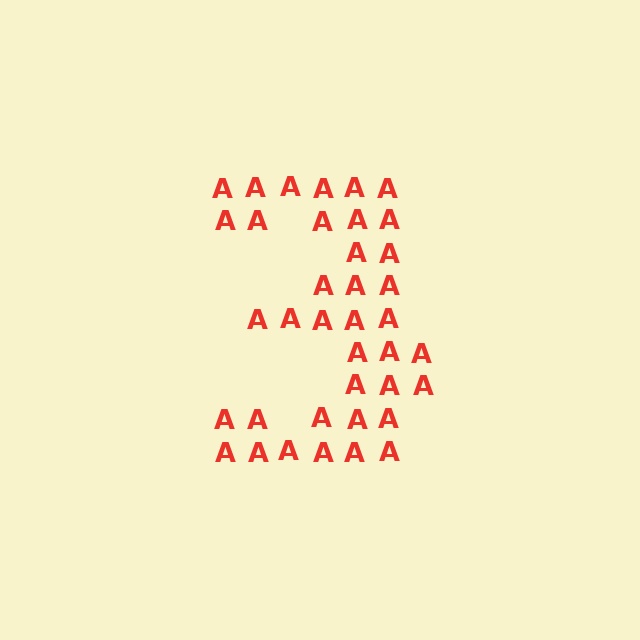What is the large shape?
The large shape is the digit 3.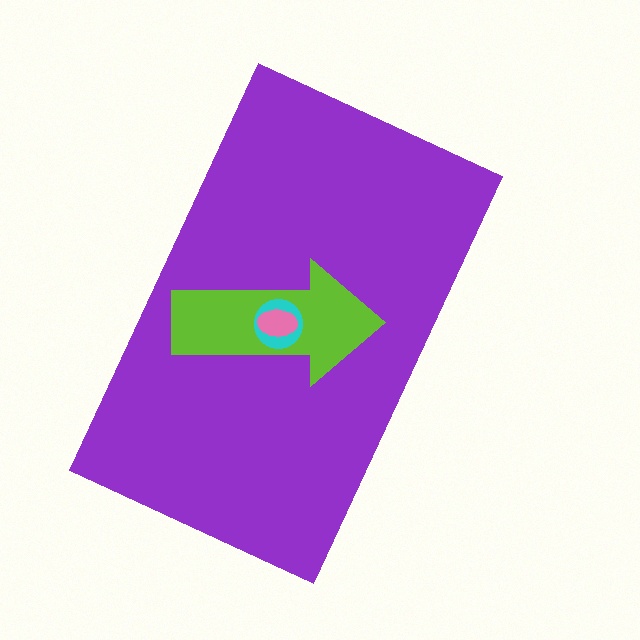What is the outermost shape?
The purple rectangle.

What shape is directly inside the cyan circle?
The pink ellipse.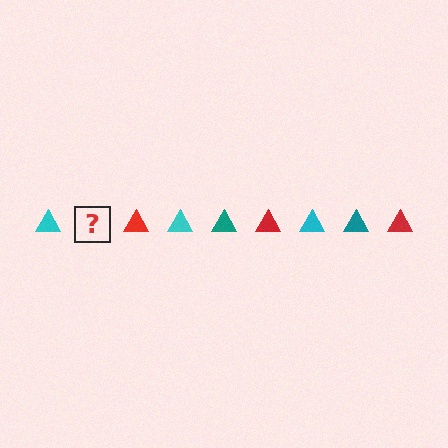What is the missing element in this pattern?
The missing element is a teal triangle.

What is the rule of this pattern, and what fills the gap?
The rule is that the pattern cycles through cyan, teal, red triangles. The gap should be filled with a teal triangle.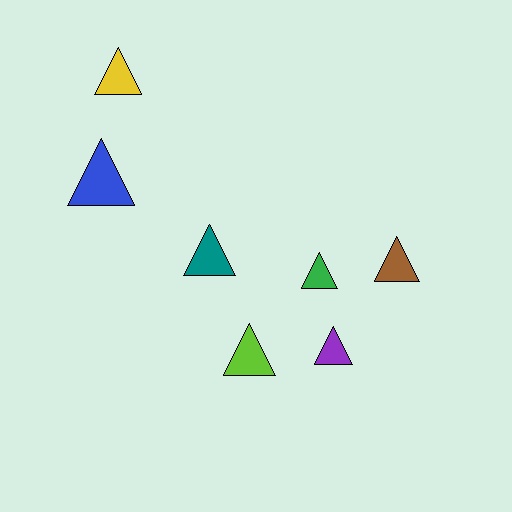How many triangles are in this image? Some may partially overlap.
There are 7 triangles.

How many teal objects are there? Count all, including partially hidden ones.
There is 1 teal object.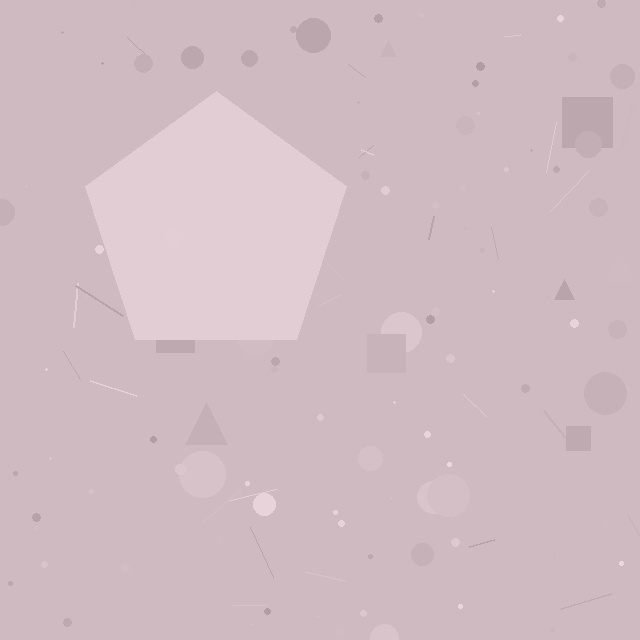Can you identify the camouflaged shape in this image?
The camouflaged shape is a pentagon.